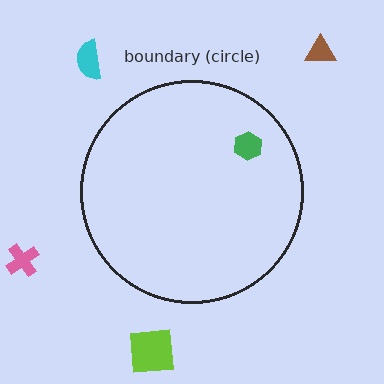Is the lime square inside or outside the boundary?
Outside.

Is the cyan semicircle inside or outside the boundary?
Outside.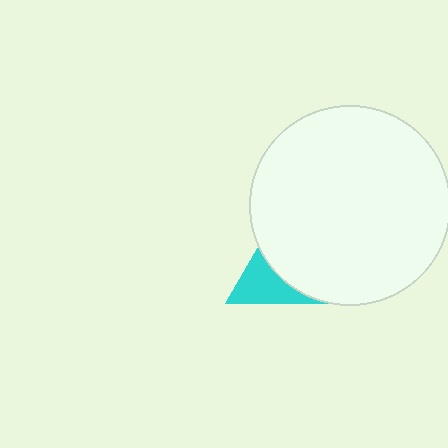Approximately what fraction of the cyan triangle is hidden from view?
Roughly 69% of the cyan triangle is hidden behind the white circle.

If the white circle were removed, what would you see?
You would see the complete cyan triangle.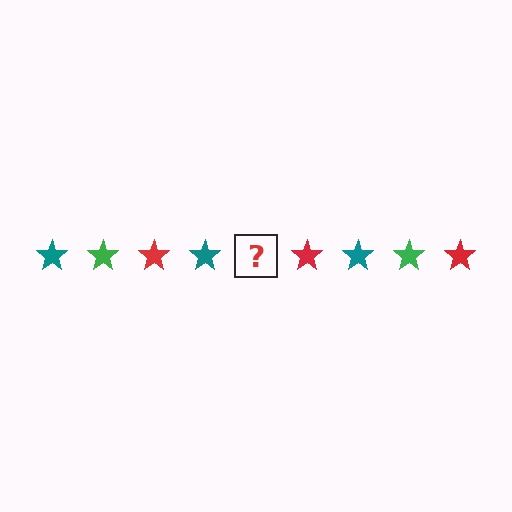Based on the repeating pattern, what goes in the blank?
The blank should be a green star.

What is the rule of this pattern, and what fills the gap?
The rule is that the pattern cycles through teal, green, red stars. The gap should be filled with a green star.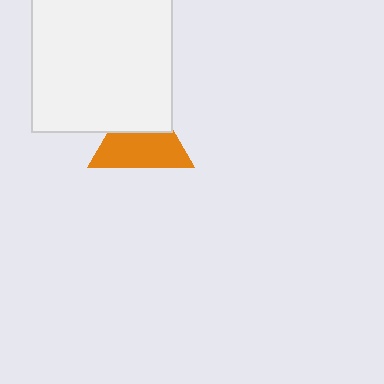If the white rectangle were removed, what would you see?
You would see the complete orange triangle.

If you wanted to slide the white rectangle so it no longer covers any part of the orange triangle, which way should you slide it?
Slide it up — that is the most direct way to separate the two shapes.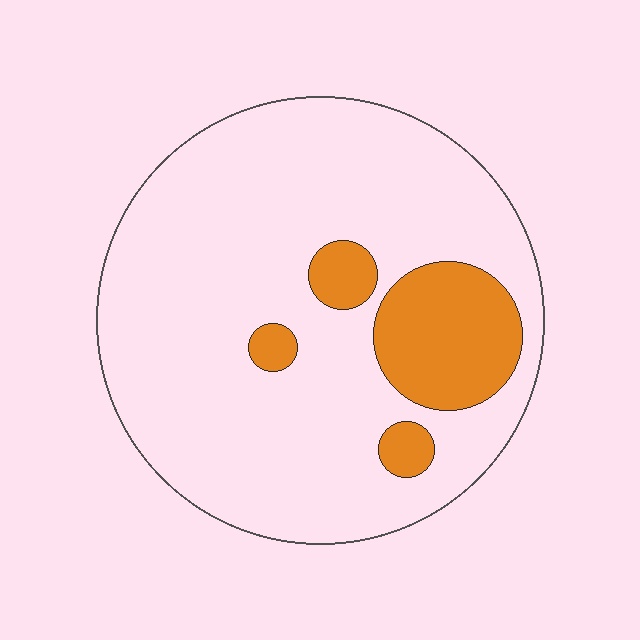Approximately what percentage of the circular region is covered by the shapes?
Approximately 15%.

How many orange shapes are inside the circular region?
4.